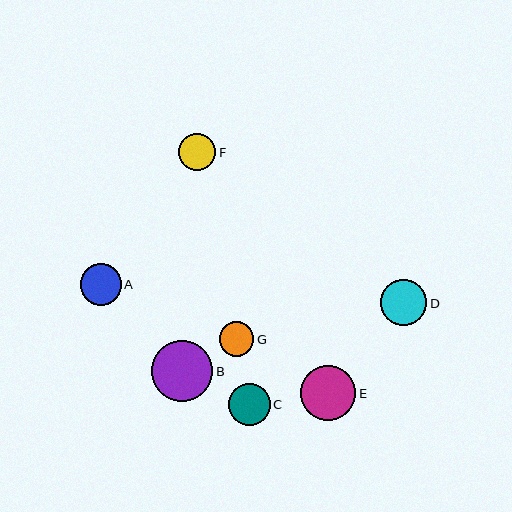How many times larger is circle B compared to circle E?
Circle B is approximately 1.1 times the size of circle E.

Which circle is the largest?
Circle B is the largest with a size of approximately 61 pixels.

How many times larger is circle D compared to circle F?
Circle D is approximately 1.3 times the size of circle F.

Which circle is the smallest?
Circle G is the smallest with a size of approximately 35 pixels.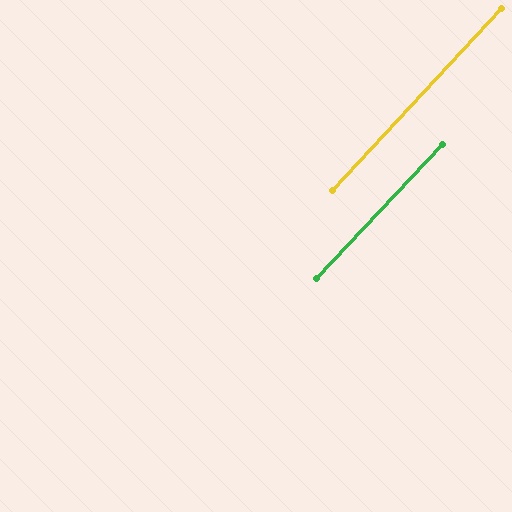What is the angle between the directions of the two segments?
Approximately 0 degrees.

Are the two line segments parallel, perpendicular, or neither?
Parallel — their directions differ by only 0.2°.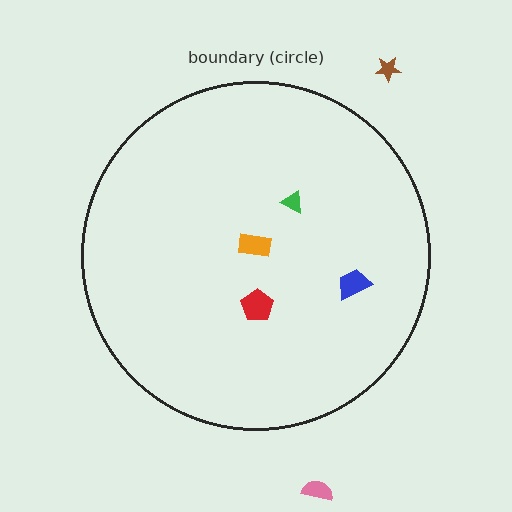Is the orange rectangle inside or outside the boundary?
Inside.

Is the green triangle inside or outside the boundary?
Inside.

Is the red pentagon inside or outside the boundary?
Inside.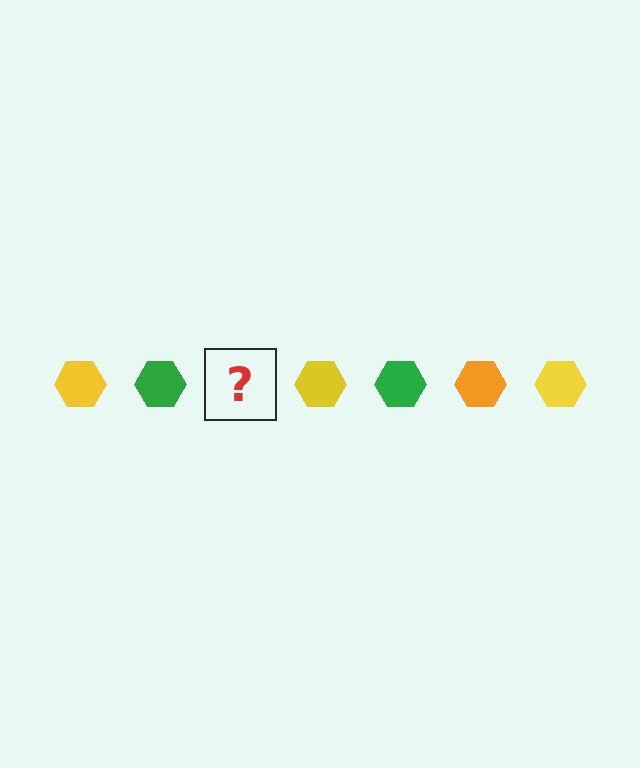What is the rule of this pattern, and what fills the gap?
The rule is that the pattern cycles through yellow, green, orange hexagons. The gap should be filled with an orange hexagon.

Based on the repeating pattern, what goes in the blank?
The blank should be an orange hexagon.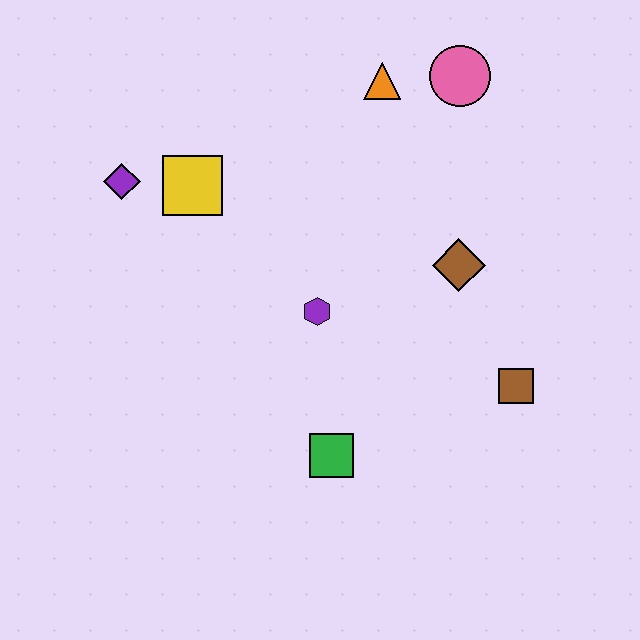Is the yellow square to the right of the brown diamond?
No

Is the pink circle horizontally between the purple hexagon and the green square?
No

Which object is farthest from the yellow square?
The brown square is farthest from the yellow square.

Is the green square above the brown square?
No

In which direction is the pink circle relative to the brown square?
The pink circle is above the brown square.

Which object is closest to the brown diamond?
The brown square is closest to the brown diamond.